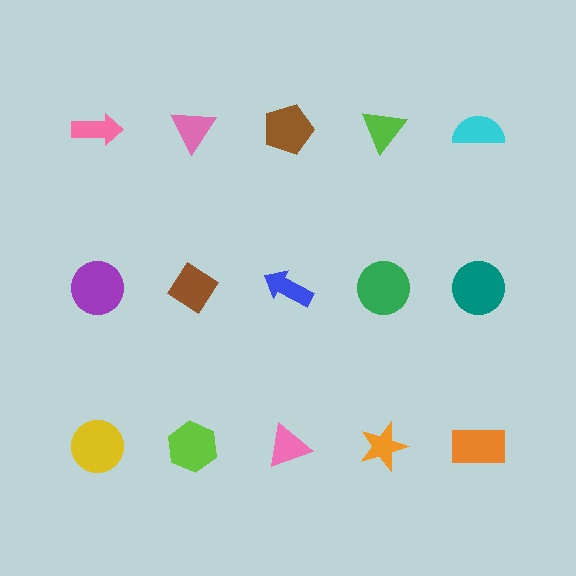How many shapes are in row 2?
5 shapes.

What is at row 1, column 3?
A brown pentagon.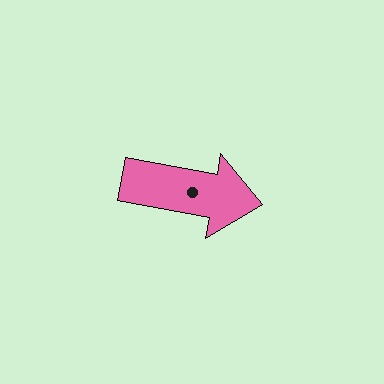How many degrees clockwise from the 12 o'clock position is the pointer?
Approximately 100 degrees.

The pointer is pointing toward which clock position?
Roughly 3 o'clock.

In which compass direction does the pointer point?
East.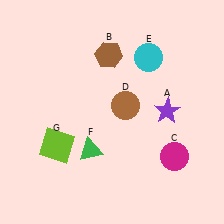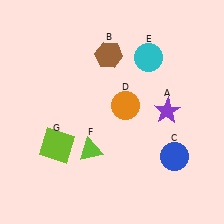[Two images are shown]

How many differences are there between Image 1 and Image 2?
There are 3 differences between the two images.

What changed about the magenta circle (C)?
In Image 1, C is magenta. In Image 2, it changed to blue.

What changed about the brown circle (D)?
In Image 1, D is brown. In Image 2, it changed to orange.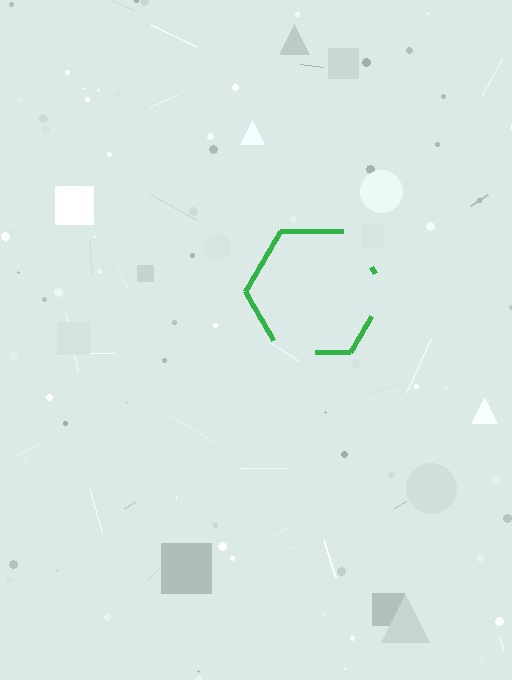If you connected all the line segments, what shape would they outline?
They would outline a hexagon.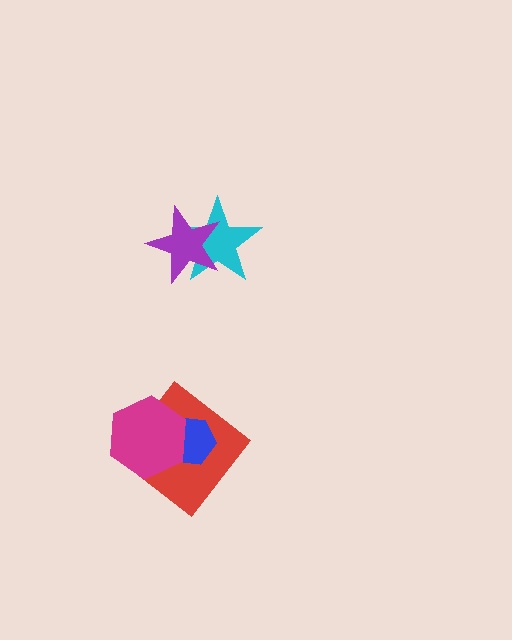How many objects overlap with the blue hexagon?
2 objects overlap with the blue hexagon.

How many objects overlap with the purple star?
1 object overlaps with the purple star.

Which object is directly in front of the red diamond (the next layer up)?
The blue hexagon is directly in front of the red diamond.